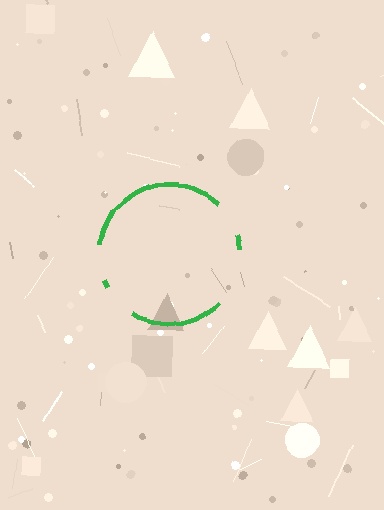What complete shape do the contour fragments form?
The contour fragments form a circle.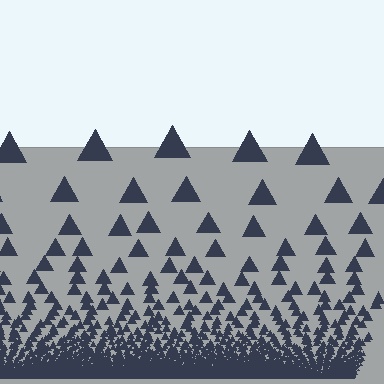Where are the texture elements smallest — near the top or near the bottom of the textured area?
Near the bottom.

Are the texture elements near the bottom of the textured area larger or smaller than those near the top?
Smaller. The gradient is inverted — elements near the bottom are smaller and denser.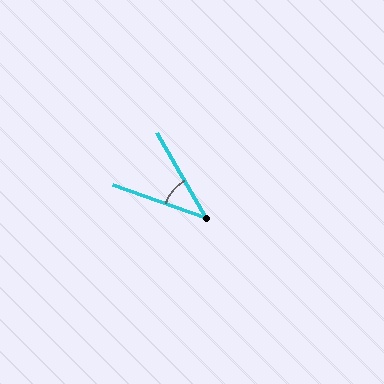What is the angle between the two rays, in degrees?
Approximately 41 degrees.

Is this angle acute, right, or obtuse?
It is acute.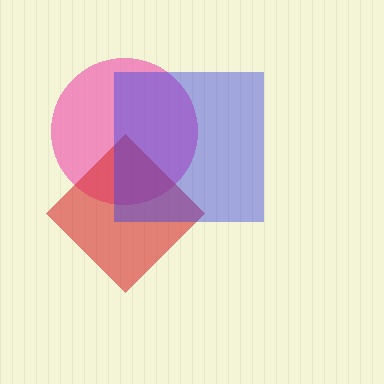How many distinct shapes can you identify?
There are 3 distinct shapes: a pink circle, a red diamond, a blue square.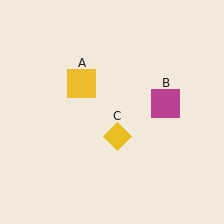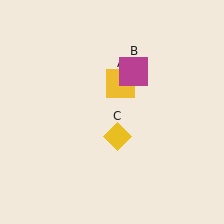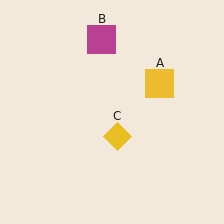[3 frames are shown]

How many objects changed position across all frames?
2 objects changed position: yellow square (object A), magenta square (object B).